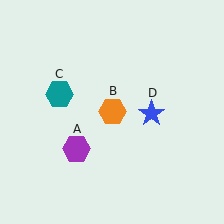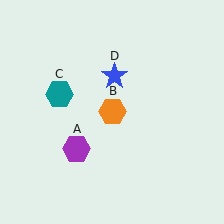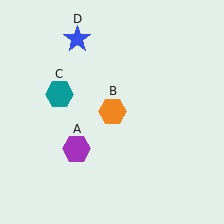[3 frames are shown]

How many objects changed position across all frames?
1 object changed position: blue star (object D).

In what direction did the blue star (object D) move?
The blue star (object D) moved up and to the left.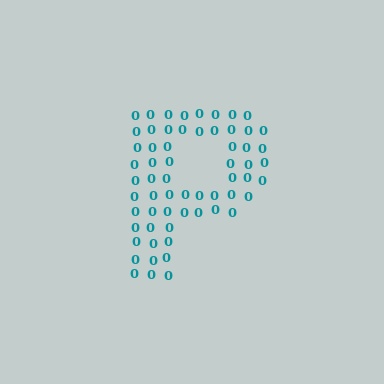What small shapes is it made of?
It is made of small digit 0's.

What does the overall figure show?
The overall figure shows the letter P.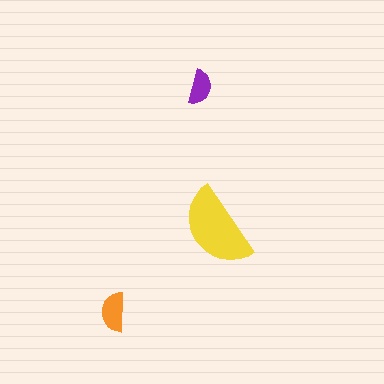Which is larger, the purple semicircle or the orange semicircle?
The orange one.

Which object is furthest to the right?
The yellow semicircle is rightmost.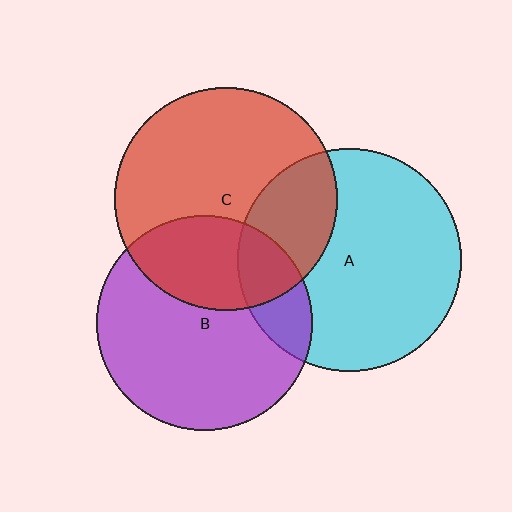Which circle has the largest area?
Circle A (cyan).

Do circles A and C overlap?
Yes.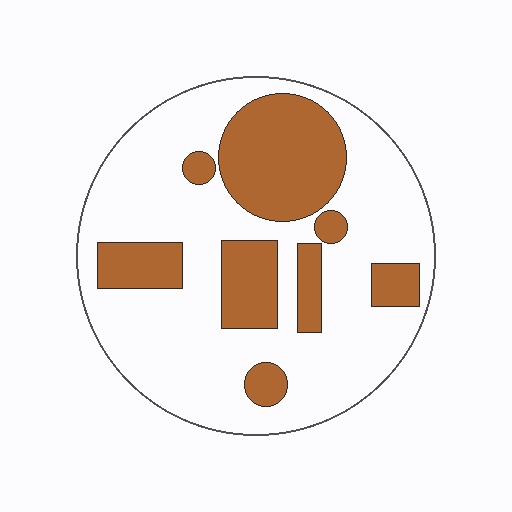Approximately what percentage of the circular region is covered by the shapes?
Approximately 30%.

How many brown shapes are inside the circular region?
8.